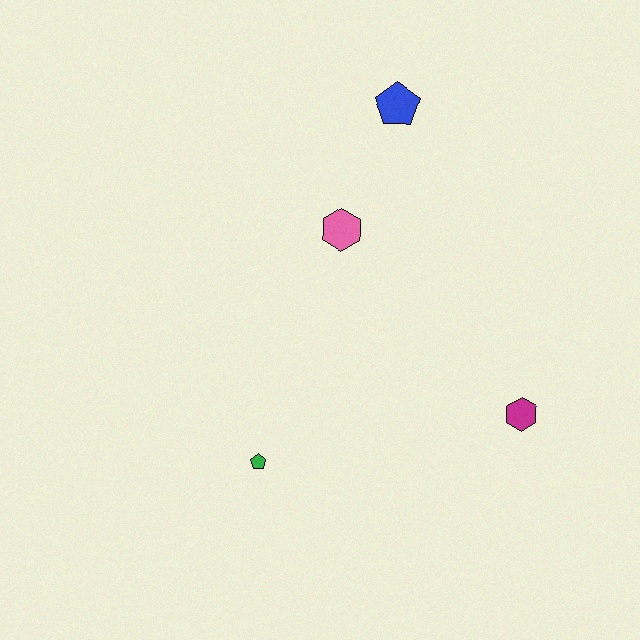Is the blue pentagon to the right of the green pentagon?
Yes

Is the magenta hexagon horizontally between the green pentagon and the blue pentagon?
No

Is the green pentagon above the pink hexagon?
No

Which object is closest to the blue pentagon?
The pink hexagon is closest to the blue pentagon.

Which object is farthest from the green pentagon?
The blue pentagon is farthest from the green pentagon.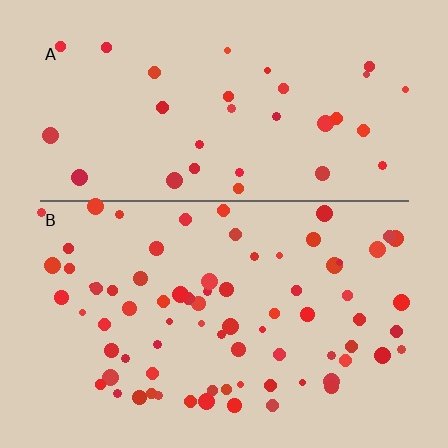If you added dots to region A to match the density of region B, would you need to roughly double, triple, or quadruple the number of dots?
Approximately double.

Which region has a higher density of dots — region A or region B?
B (the bottom).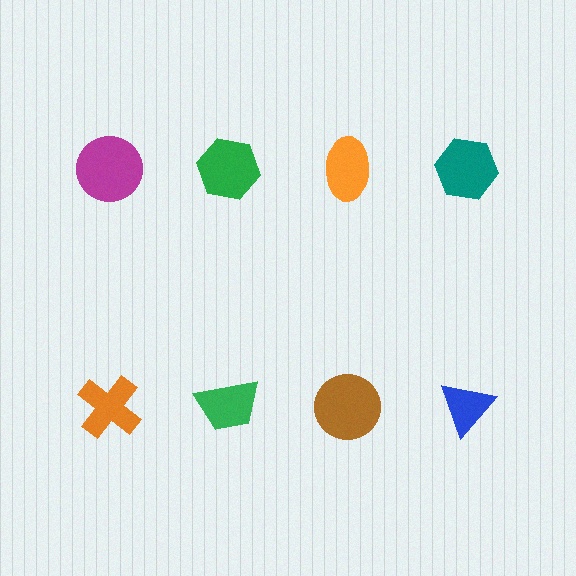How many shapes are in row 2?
4 shapes.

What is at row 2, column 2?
A green trapezoid.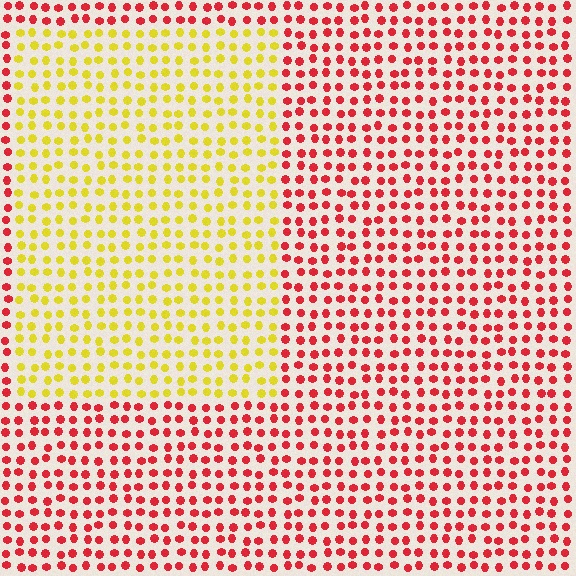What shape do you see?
I see a rectangle.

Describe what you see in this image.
The image is filled with small red elements in a uniform arrangement. A rectangle-shaped region is visible where the elements are tinted to a slightly different hue, forming a subtle color boundary.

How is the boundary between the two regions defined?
The boundary is defined purely by a slight shift in hue (about 64 degrees). Spacing, size, and orientation are identical on both sides.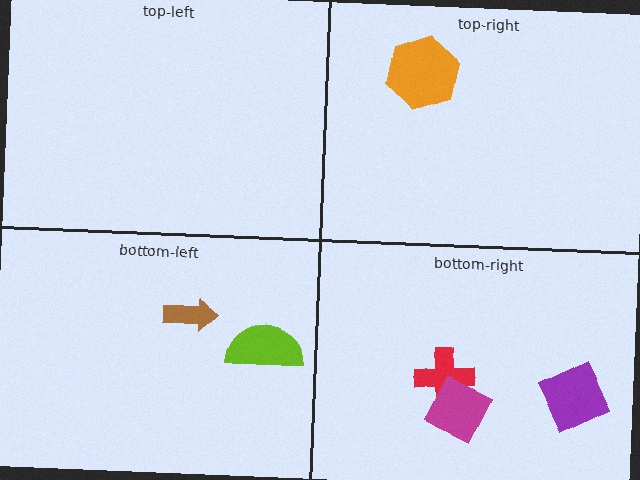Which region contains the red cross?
The bottom-right region.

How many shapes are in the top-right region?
1.